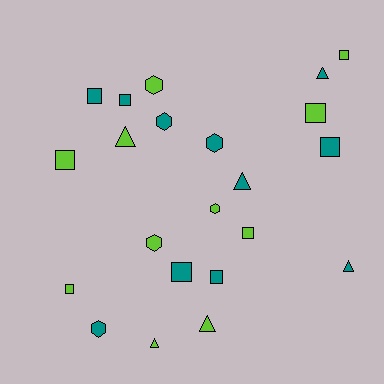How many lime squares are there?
There are 5 lime squares.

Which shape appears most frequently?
Square, with 10 objects.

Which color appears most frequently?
Teal, with 11 objects.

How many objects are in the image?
There are 22 objects.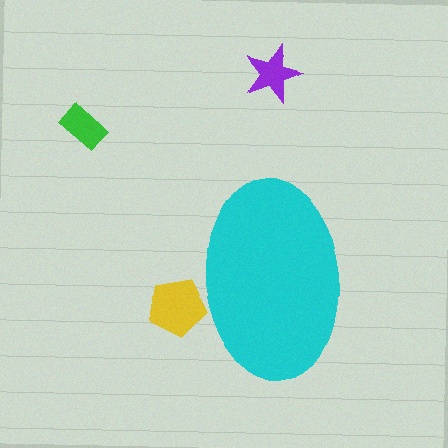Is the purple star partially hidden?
No, the purple star is fully visible.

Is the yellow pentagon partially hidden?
Yes, the yellow pentagon is partially hidden behind the cyan ellipse.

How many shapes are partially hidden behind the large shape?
1 shape is partially hidden.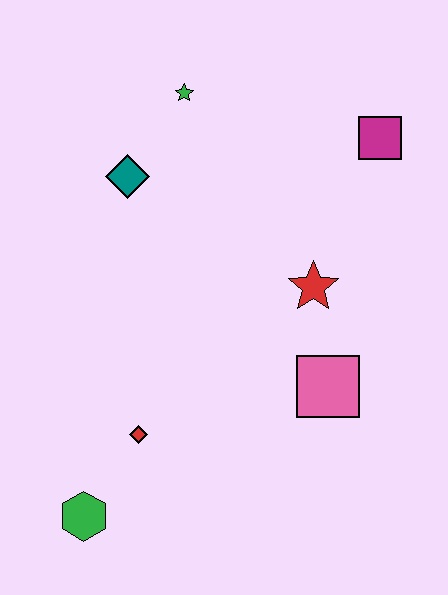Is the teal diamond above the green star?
No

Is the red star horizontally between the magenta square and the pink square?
No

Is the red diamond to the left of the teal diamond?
No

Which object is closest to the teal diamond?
The green star is closest to the teal diamond.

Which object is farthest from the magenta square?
The green hexagon is farthest from the magenta square.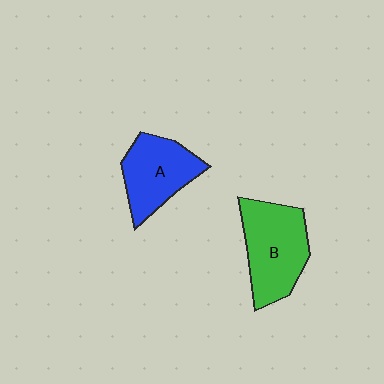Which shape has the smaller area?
Shape A (blue).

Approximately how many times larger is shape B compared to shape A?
Approximately 1.2 times.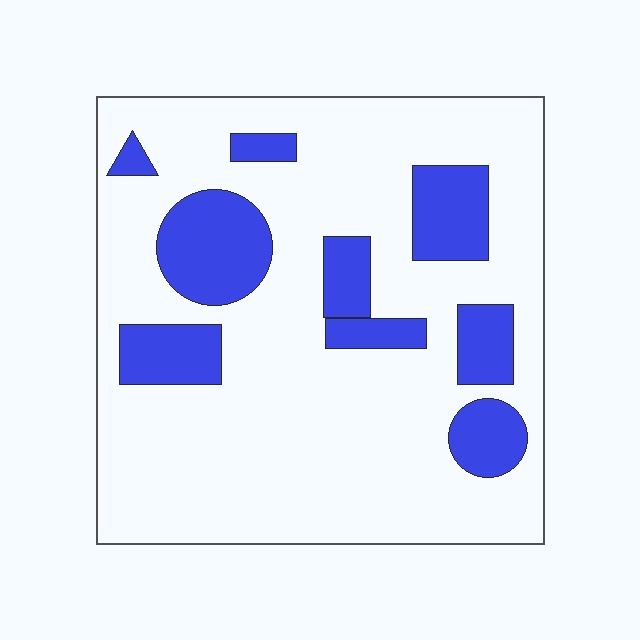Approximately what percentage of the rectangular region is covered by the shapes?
Approximately 20%.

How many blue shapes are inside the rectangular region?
9.